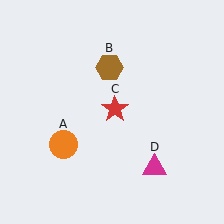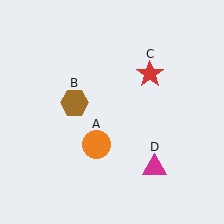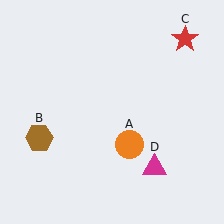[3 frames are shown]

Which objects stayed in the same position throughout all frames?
Magenta triangle (object D) remained stationary.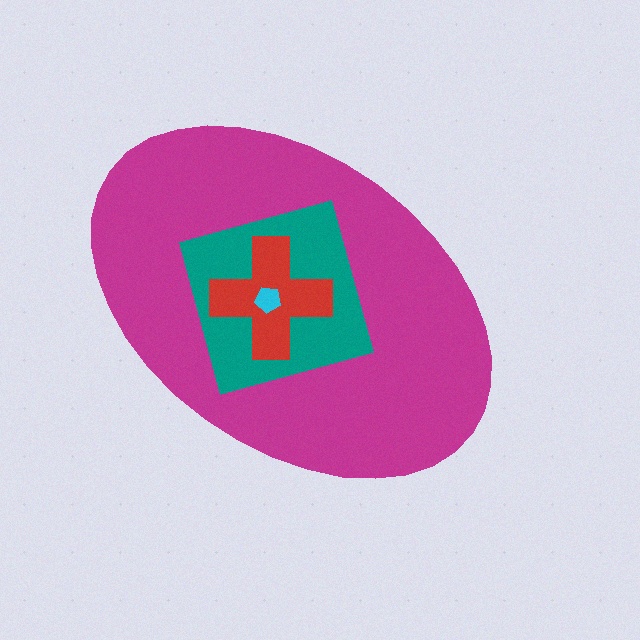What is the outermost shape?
The magenta ellipse.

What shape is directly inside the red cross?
The cyan pentagon.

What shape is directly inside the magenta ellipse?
The teal diamond.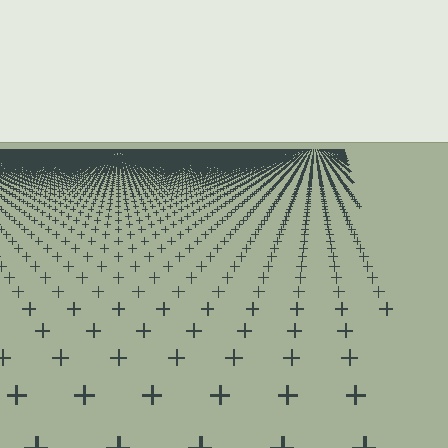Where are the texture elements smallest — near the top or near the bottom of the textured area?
Near the top.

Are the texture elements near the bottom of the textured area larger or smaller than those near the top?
Larger. Near the bottom, elements are closer to the viewer and appear at a bigger on-screen size.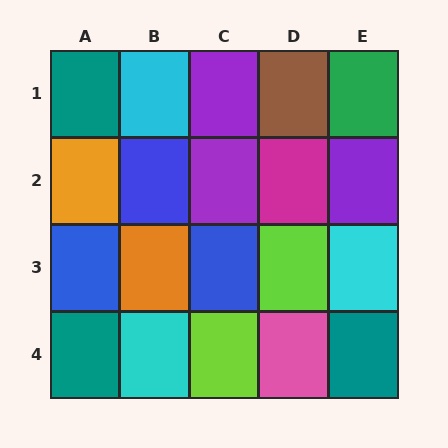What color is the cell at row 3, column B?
Orange.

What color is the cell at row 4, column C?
Lime.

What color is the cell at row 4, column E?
Teal.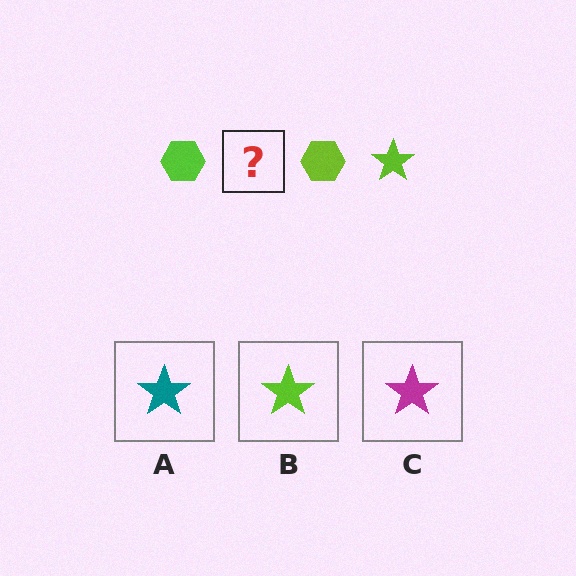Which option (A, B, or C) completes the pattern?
B.